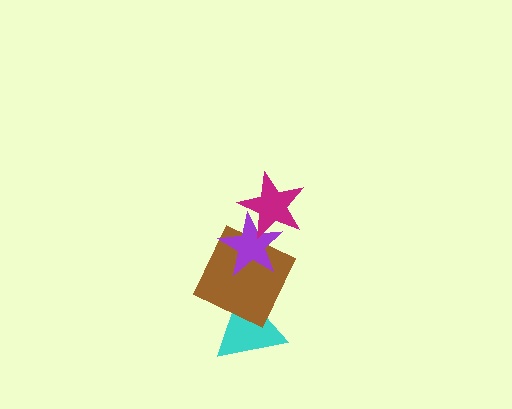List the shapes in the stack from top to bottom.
From top to bottom: the magenta star, the purple star, the brown square, the cyan triangle.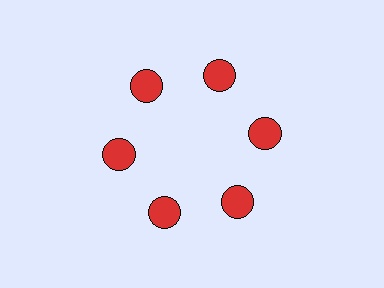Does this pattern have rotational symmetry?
Yes, this pattern has 6-fold rotational symmetry. It looks the same after rotating 60 degrees around the center.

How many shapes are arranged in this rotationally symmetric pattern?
There are 6 shapes, arranged in 6 groups of 1.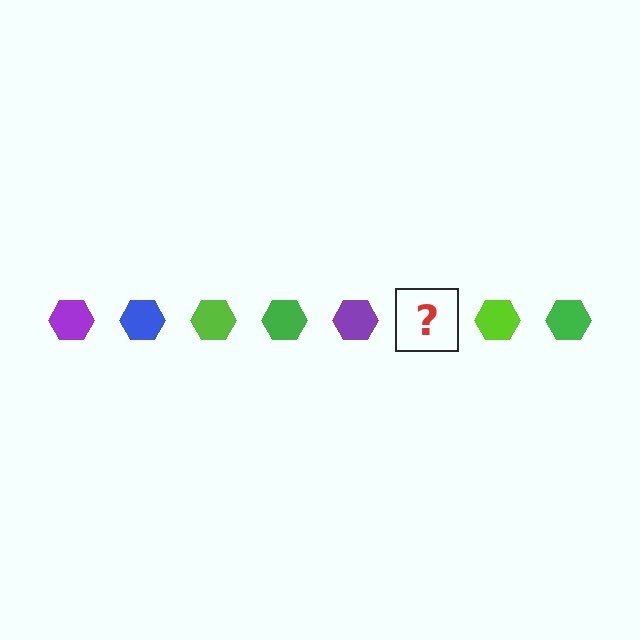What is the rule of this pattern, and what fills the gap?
The rule is that the pattern cycles through purple, blue, lime, green hexagons. The gap should be filled with a blue hexagon.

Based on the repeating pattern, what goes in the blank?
The blank should be a blue hexagon.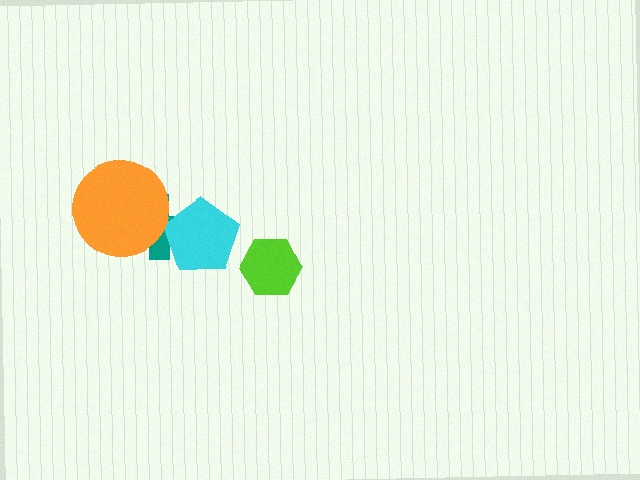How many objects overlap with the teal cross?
2 objects overlap with the teal cross.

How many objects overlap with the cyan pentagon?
1 object overlaps with the cyan pentagon.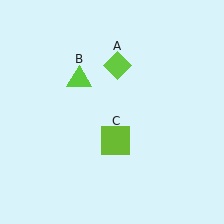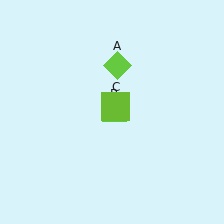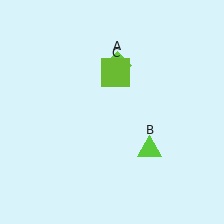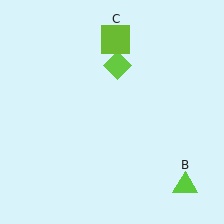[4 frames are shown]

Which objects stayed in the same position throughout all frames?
Lime diamond (object A) remained stationary.